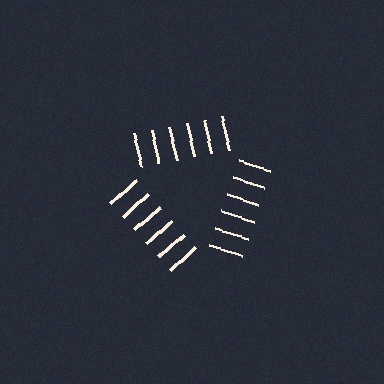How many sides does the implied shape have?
3 sides — the line-ends trace a triangle.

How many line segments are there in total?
18 — 6 along each of the 3 edges.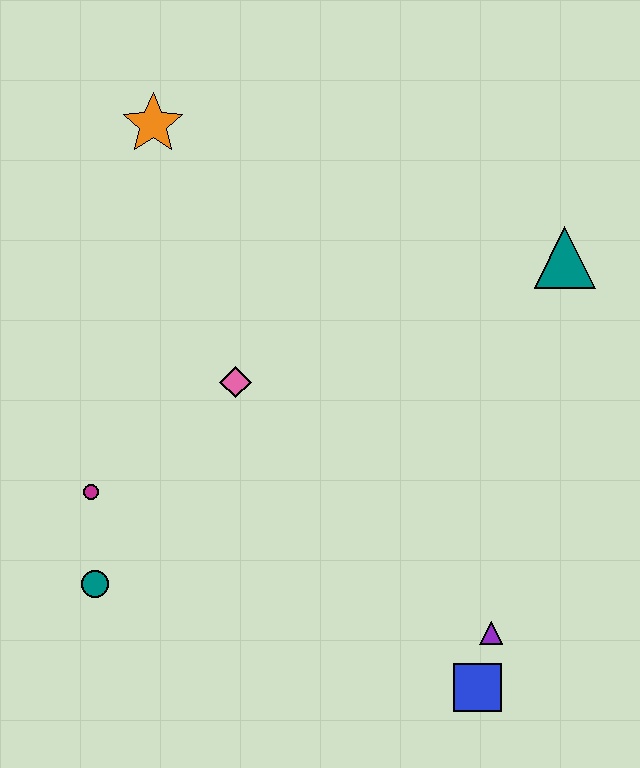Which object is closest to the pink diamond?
The magenta circle is closest to the pink diamond.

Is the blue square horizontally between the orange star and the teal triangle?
Yes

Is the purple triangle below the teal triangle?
Yes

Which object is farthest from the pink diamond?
The blue square is farthest from the pink diamond.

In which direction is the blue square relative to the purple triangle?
The blue square is below the purple triangle.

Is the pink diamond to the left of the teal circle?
No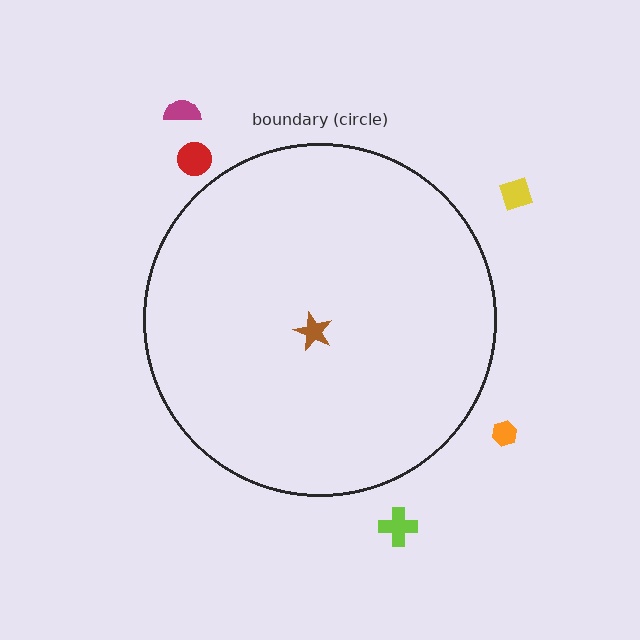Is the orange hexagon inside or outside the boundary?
Outside.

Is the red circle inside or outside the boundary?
Outside.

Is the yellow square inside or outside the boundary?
Outside.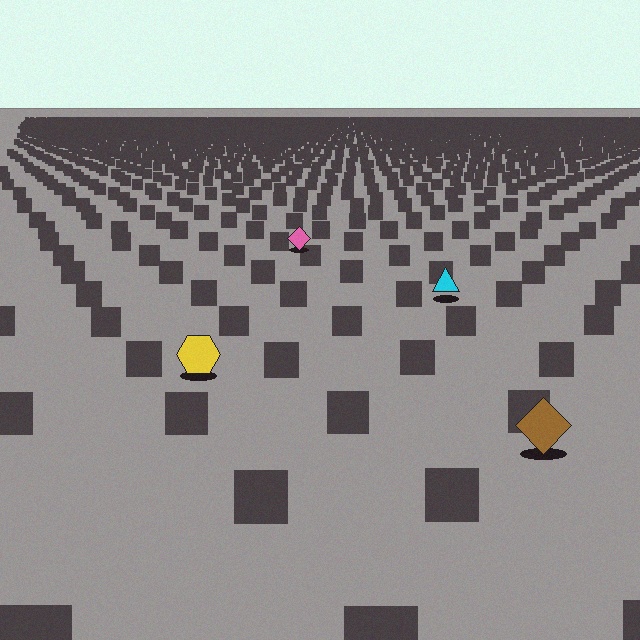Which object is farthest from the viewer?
The pink diamond is farthest from the viewer. It appears smaller and the ground texture around it is denser.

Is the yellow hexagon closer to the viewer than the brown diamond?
No. The brown diamond is closer — you can tell from the texture gradient: the ground texture is coarser near it.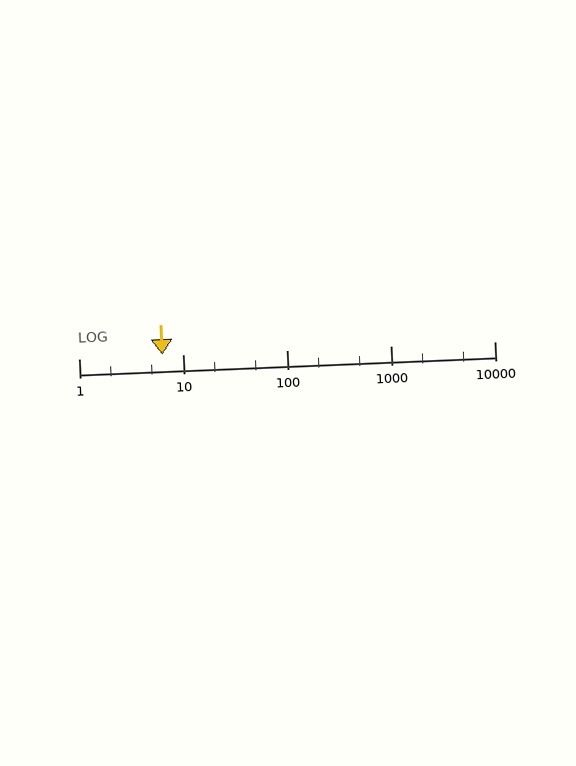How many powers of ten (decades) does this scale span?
The scale spans 4 decades, from 1 to 10000.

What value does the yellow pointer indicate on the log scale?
The pointer indicates approximately 6.3.